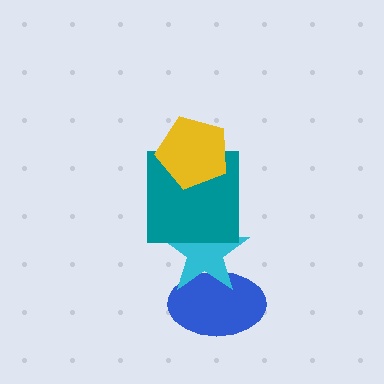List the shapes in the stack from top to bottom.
From top to bottom: the yellow pentagon, the teal square, the cyan star, the blue ellipse.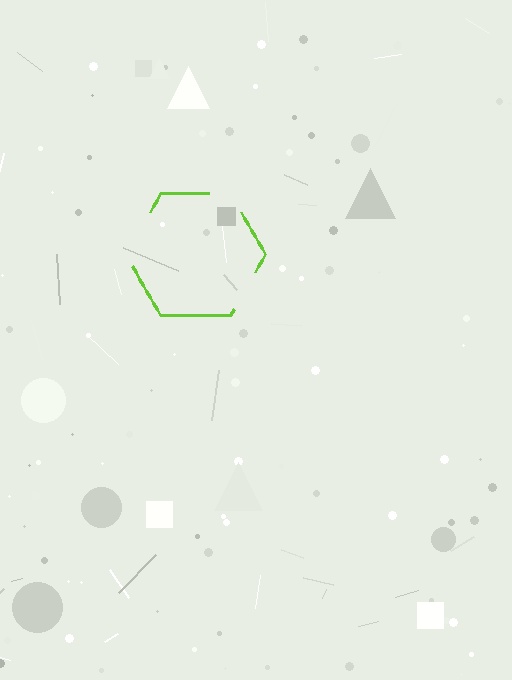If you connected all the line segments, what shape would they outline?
They would outline a hexagon.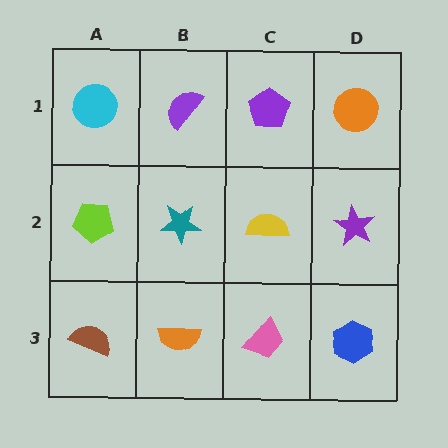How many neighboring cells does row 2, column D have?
3.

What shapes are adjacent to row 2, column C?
A purple pentagon (row 1, column C), a pink trapezoid (row 3, column C), a teal star (row 2, column B), a purple star (row 2, column D).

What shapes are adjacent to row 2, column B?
A purple semicircle (row 1, column B), an orange semicircle (row 3, column B), a lime pentagon (row 2, column A), a yellow semicircle (row 2, column C).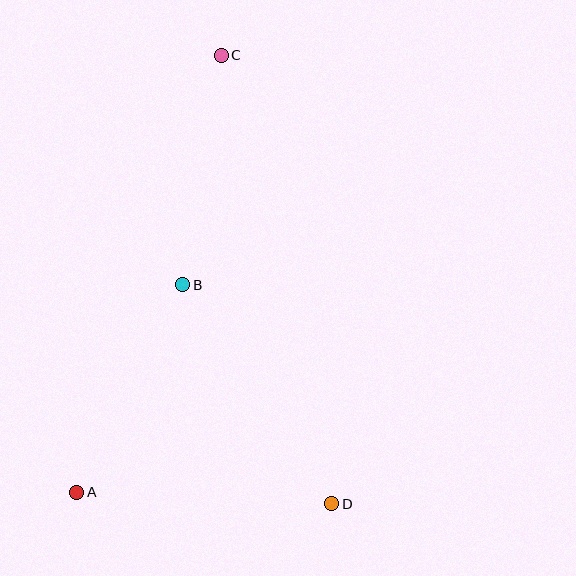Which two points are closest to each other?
Points B and C are closest to each other.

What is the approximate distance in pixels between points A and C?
The distance between A and C is approximately 461 pixels.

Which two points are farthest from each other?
Points C and D are farthest from each other.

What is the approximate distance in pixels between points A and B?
The distance between A and B is approximately 233 pixels.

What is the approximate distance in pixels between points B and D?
The distance between B and D is approximately 265 pixels.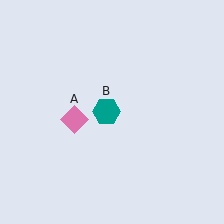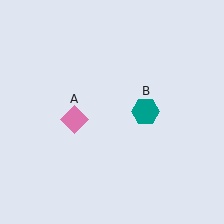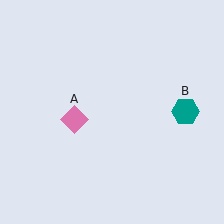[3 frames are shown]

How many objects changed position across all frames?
1 object changed position: teal hexagon (object B).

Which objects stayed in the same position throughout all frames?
Pink diamond (object A) remained stationary.